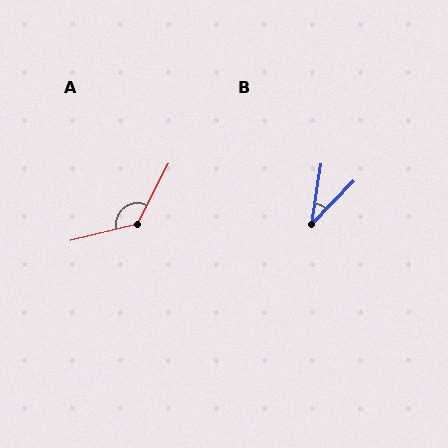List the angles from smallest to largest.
B (36°), A (131°).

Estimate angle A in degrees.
Approximately 131 degrees.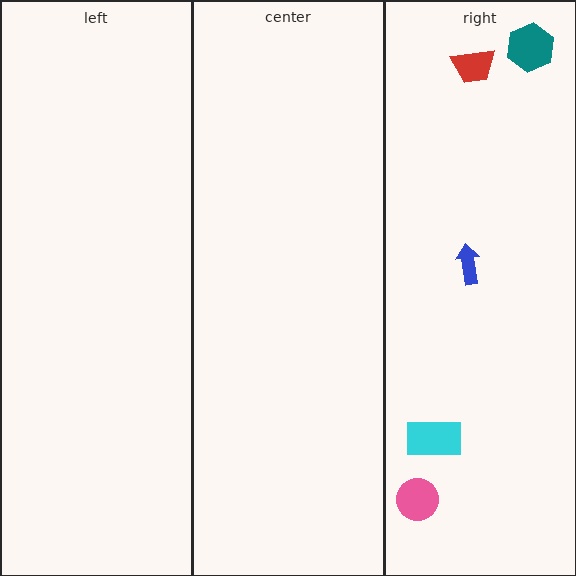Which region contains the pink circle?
The right region.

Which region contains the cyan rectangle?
The right region.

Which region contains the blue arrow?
The right region.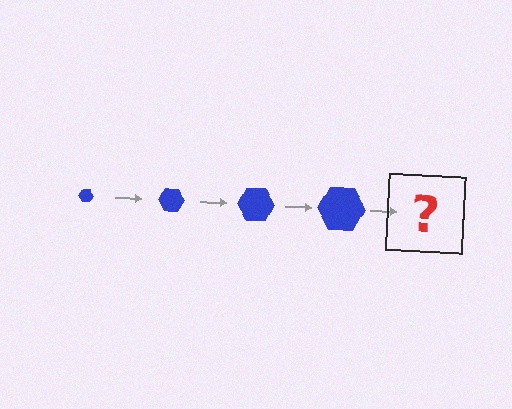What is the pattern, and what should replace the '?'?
The pattern is that the hexagon gets progressively larger each step. The '?' should be a blue hexagon, larger than the previous one.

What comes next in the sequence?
The next element should be a blue hexagon, larger than the previous one.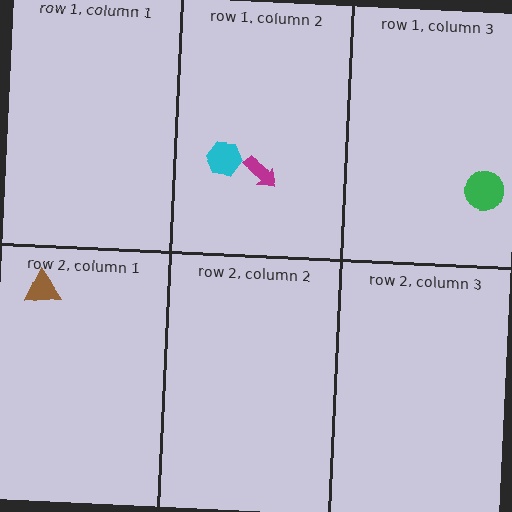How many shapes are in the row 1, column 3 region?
1.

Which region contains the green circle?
The row 1, column 3 region.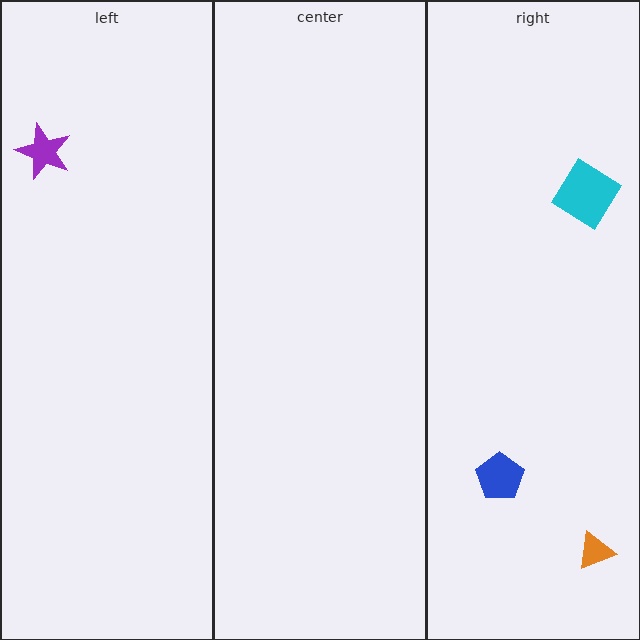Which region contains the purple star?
The left region.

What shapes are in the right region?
The blue pentagon, the cyan diamond, the orange triangle.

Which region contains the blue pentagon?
The right region.